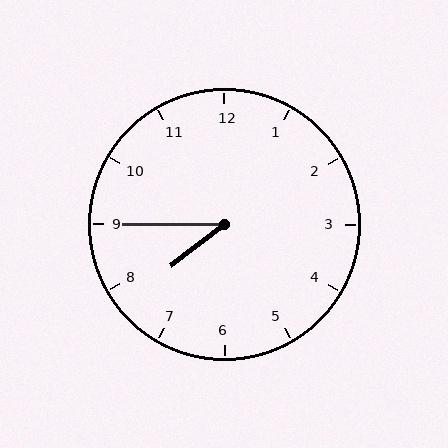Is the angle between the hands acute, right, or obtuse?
It is acute.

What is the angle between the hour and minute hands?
Approximately 38 degrees.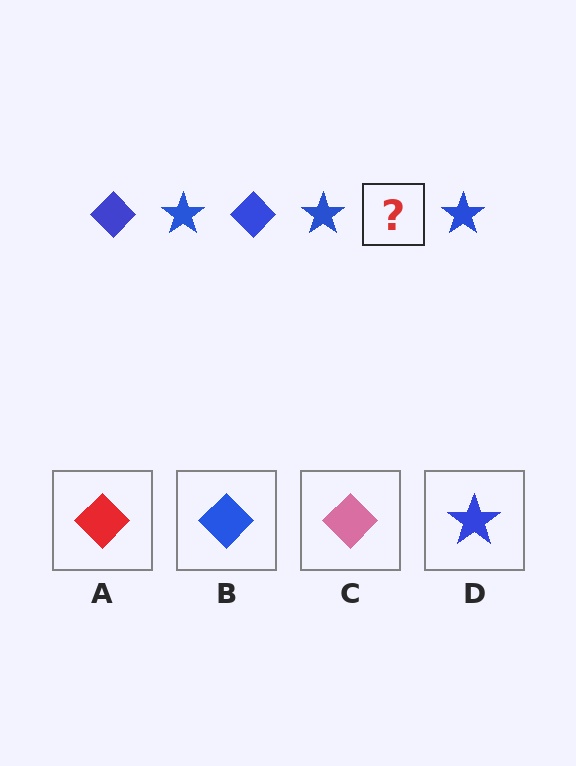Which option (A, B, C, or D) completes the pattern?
B.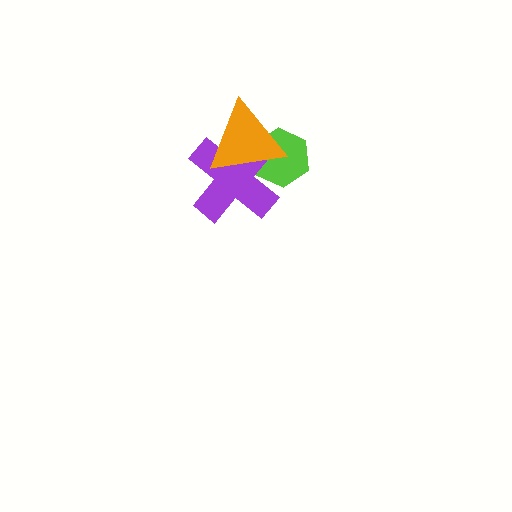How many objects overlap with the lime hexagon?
2 objects overlap with the lime hexagon.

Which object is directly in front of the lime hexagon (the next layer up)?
The purple cross is directly in front of the lime hexagon.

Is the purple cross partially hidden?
Yes, it is partially covered by another shape.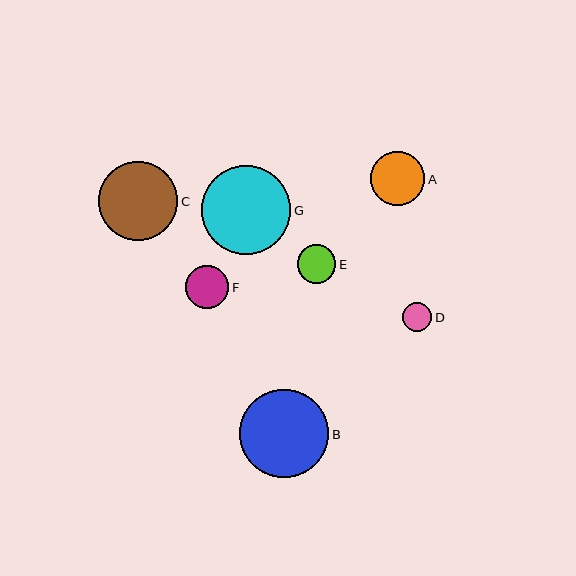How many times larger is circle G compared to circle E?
Circle G is approximately 2.3 times the size of circle E.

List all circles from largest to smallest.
From largest to smallest: G, B, C, A, F, E, D.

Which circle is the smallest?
Circle D is the smallest with a size of approximately 29 pixels.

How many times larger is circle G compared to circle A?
Circle G is approximately 1.6 times the size of circle A.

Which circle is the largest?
Circle G is the largest with a size of approximately 89 pixels.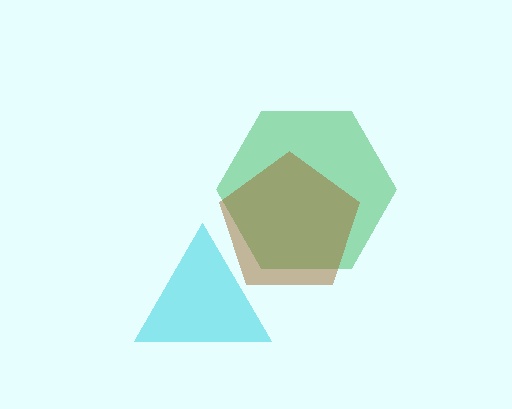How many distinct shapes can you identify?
There are 3 distinct shapes: a cyan triangle, a green hexagon, a brown pentagon.